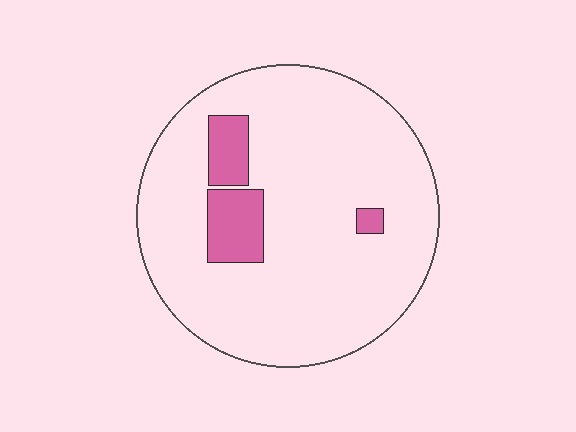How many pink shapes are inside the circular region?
3.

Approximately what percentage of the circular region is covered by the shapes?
Approximately 10%.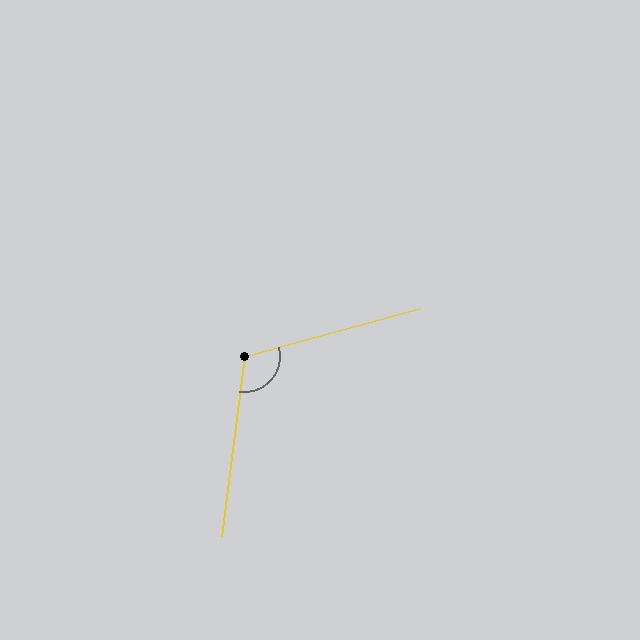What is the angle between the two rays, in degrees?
Approximately 113 degrees.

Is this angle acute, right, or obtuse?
It is obtuse.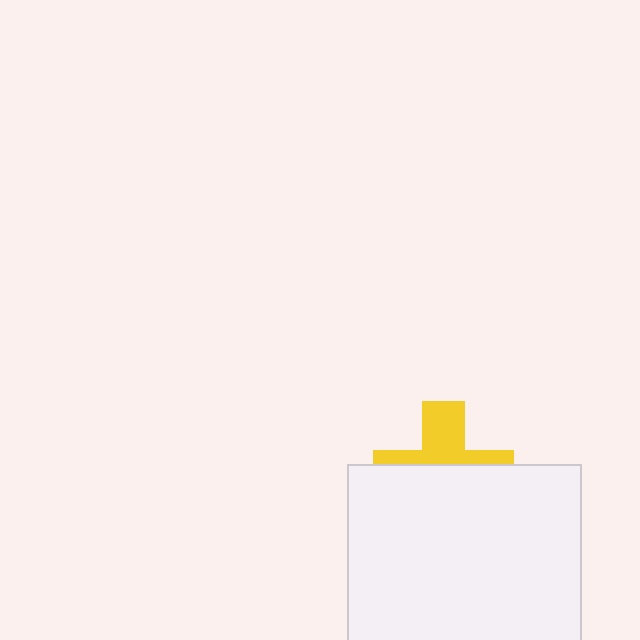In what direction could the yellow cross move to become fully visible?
The yellow cross could move up. That would shift it out from behind the white square entirely.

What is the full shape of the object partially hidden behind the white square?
The partially hidden object is a yellow cross.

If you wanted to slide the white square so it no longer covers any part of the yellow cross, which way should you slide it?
Slide it down — that is the most direct way to separate the two shapes.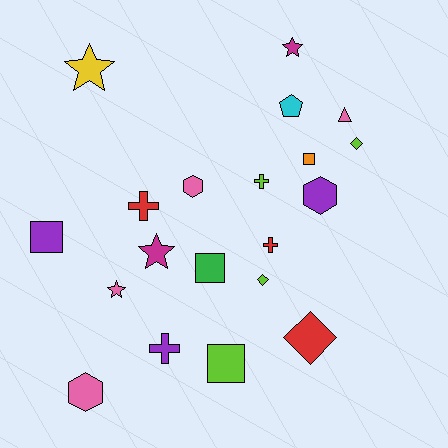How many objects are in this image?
There are 20 objects.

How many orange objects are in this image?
There is 1 orange object.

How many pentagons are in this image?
There is 1 pentagon.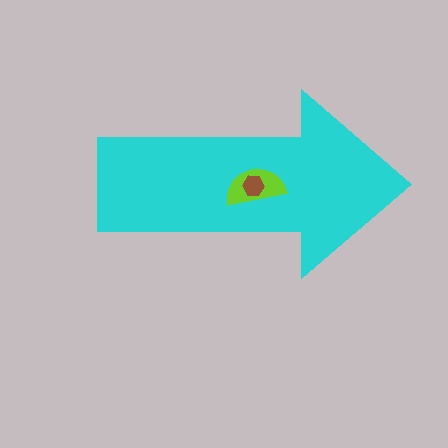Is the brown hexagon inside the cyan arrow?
Yes.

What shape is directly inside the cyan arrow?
The lime semicircle.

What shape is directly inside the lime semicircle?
The brown hexagon.